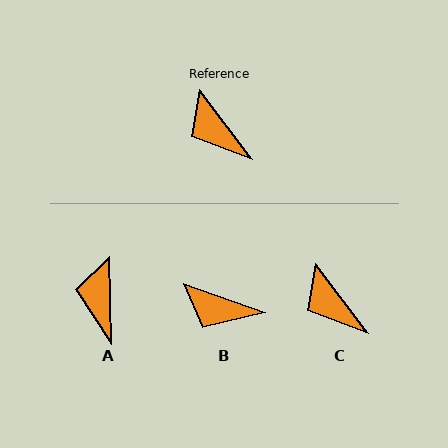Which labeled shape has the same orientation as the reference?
C.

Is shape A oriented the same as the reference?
No, it is off by about 36 degrees.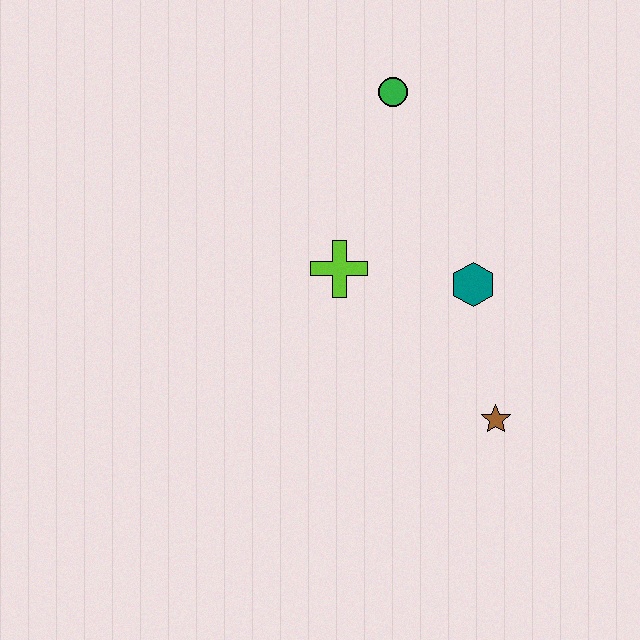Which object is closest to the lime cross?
The teal hexagon is closest to the lime cross.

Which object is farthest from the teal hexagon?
The green circle is farthest from the teal hexagon.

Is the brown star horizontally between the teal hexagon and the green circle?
No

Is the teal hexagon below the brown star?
No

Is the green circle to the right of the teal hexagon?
No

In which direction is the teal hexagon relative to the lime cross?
The teal hexagon is to the right of the lime cross.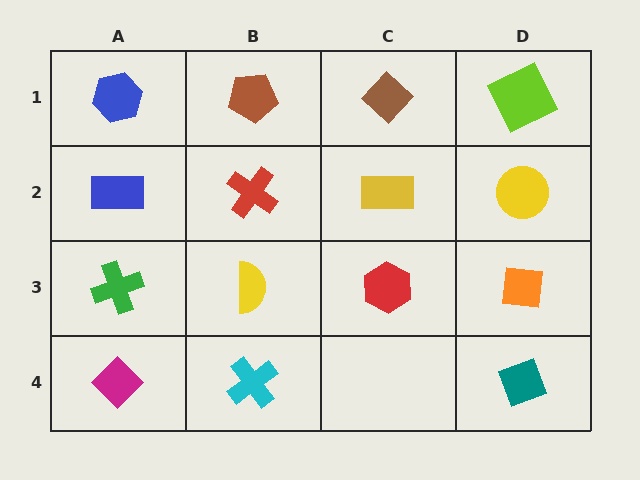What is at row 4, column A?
A magenta diamond.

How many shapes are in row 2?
4 shapes.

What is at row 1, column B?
A brown pentagon.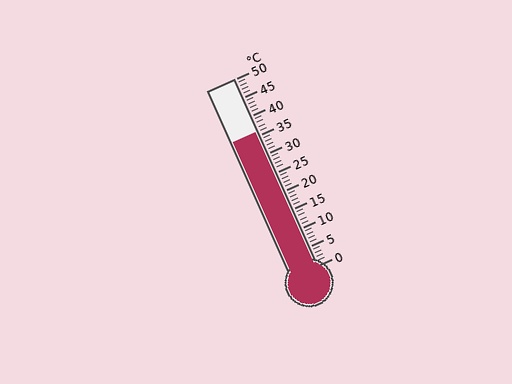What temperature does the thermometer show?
The thermometer shows approximately 36°C.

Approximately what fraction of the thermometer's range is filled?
The thermometer is filled to approximately 70% of its range.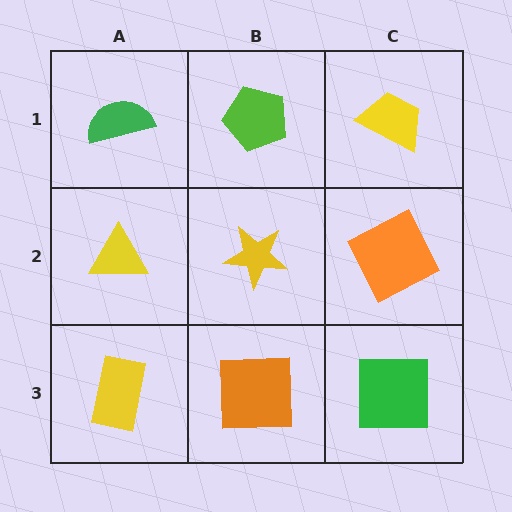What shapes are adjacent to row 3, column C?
An orange square (row 2, column C), an orange square (row 3, column B).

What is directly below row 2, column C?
A green square.